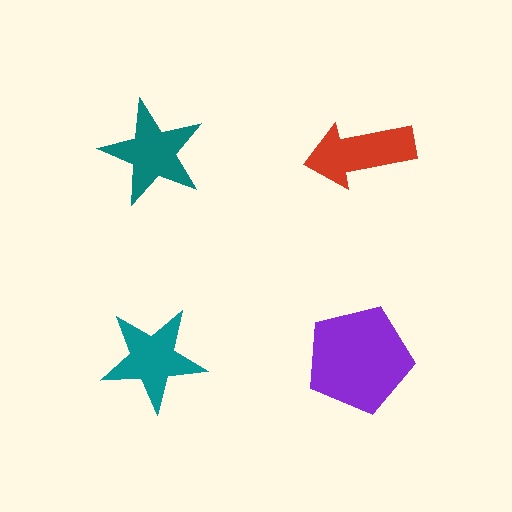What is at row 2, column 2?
A purple pentagon.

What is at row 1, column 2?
A red arrow.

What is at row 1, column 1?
A teal star.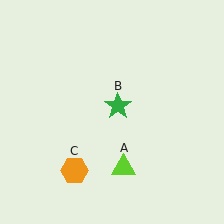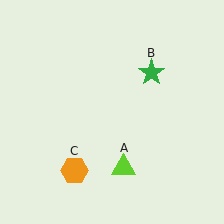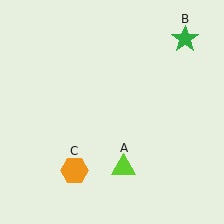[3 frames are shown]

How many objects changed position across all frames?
1 object changed position: green star (object B).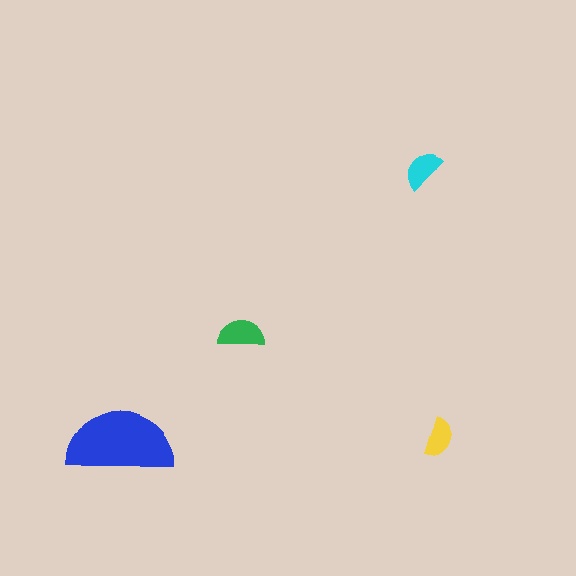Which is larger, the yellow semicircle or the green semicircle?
The green one.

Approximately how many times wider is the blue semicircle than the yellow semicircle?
About 2.5 times wider.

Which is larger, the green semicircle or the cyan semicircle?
The green one.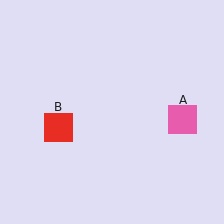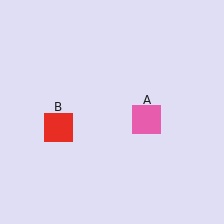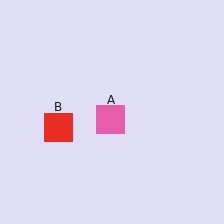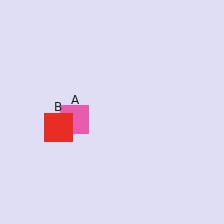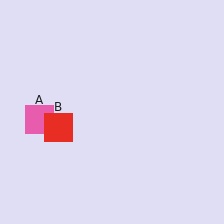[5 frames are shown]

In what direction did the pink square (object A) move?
The pink square (object A) moved left.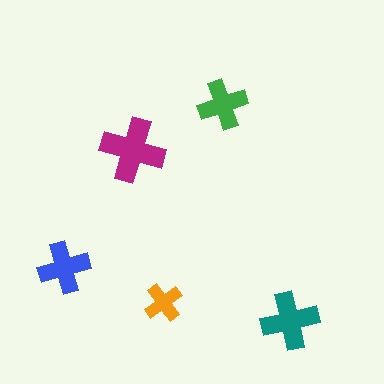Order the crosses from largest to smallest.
the magenta one, the teal one, the blue one, the green one, the orange one.